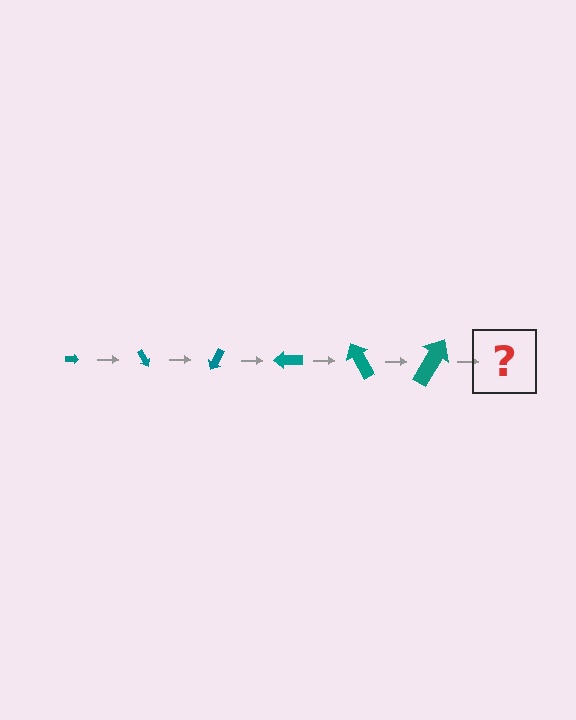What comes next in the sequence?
The next element should be an arrow, larger than the previous one and rotated 360 degrees from the start.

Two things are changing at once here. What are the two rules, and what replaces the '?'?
The two rules are that the arrow grows larger each step and it rotates 60 degrees each step. The '?' should be an arrow, larger than the previous one and rotated 360 degrees from the start.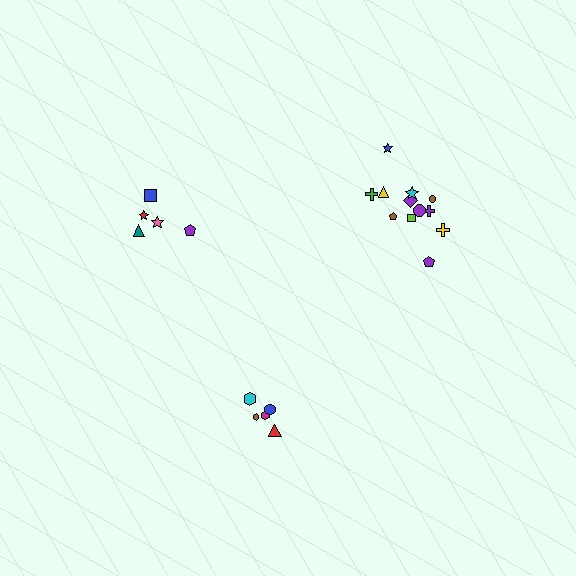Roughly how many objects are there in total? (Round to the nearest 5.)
Roughly 20 objects in total.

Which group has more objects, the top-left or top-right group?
The top-right group.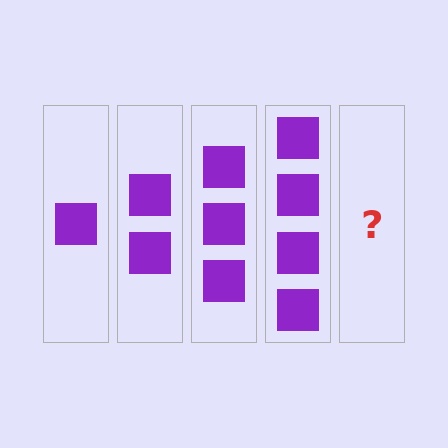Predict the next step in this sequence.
The next step is 5 squares.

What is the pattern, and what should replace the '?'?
The pattern is that each step adds one more square. The '?' should be 5 squares.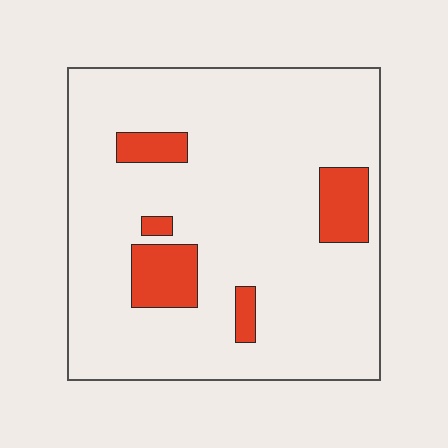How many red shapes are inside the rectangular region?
5.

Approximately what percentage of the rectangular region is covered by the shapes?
Approximately 10%.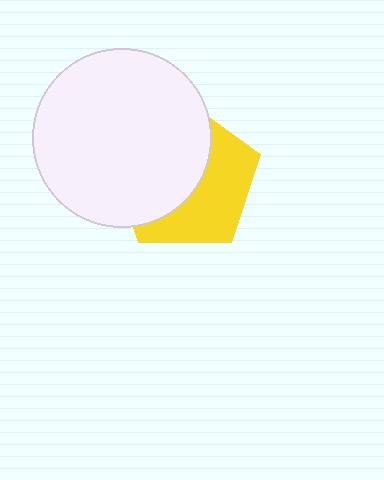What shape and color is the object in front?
The object in front is a white circle.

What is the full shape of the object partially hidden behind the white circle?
The partially hidden object is a yellow pentagon.